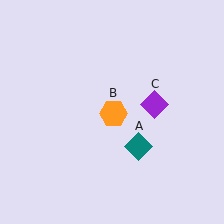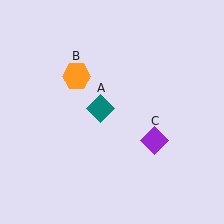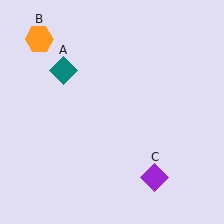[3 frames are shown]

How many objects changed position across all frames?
3 objects changed position: teal diamond (object A), orange hexagon (object B), purple diamond (object C).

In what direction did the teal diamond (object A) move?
The teal diamond (object A) moved up and to the left.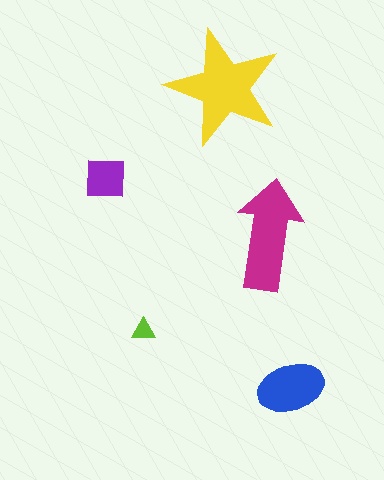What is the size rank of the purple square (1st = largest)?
4th.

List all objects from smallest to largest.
The lime triangle, the purple square, the blue ellipse, the magenta arrow, the yellow star.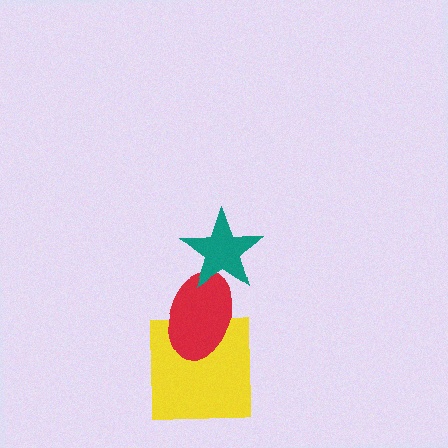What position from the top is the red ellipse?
The red ellipse is 2nd from the top.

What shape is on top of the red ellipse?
The teal star is on top of the red ellipse.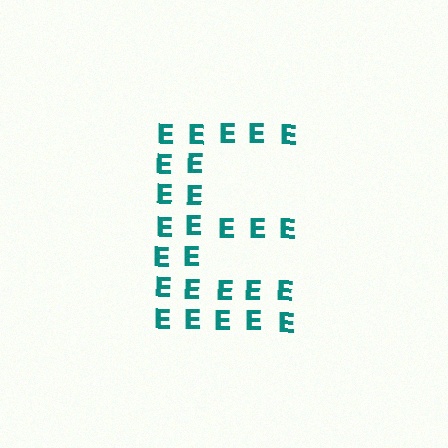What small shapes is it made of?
It is made of small letter E's.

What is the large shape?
The large shape is the letter E.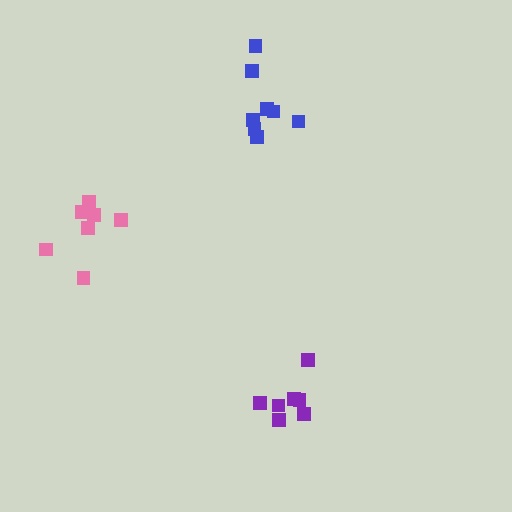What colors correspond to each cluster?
The clusters are colored: purple, pink, blue.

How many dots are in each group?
Group 1: 7 dots, Group 2: 7 dots, Group 3: 8 dots (22 total).